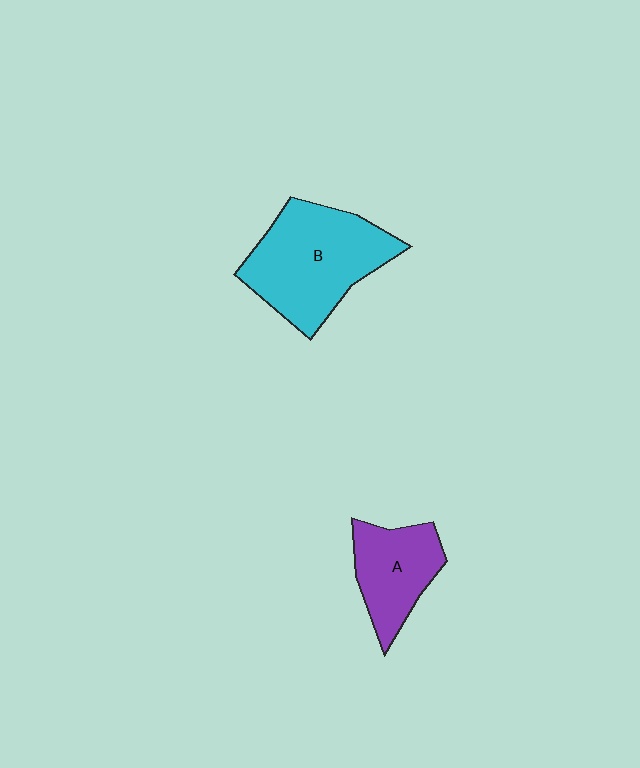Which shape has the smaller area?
Shape A (purple).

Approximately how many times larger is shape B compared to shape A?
Approximately 1.7 times.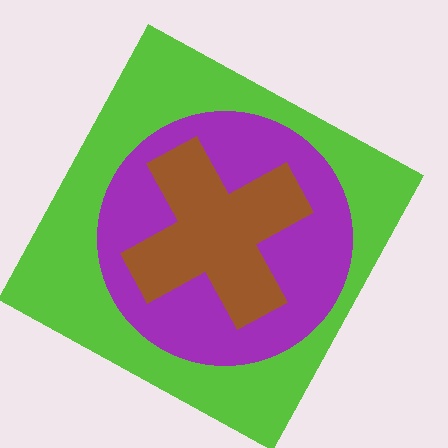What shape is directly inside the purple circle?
The brown cross.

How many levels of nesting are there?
3.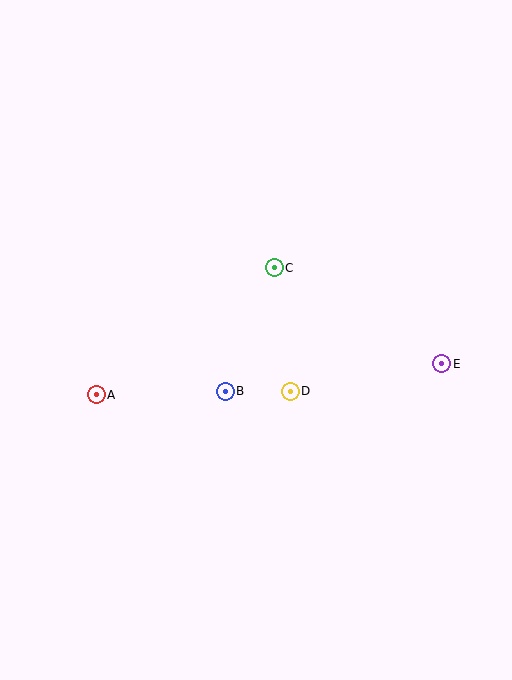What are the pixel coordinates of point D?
Point D is at (290, 391).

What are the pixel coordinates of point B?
Point B is at (225, 391).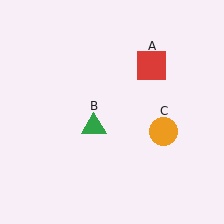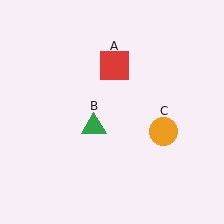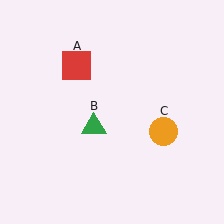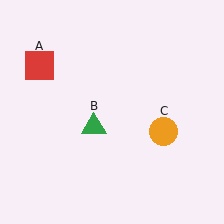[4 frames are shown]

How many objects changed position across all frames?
1 object changed position: red square (object A).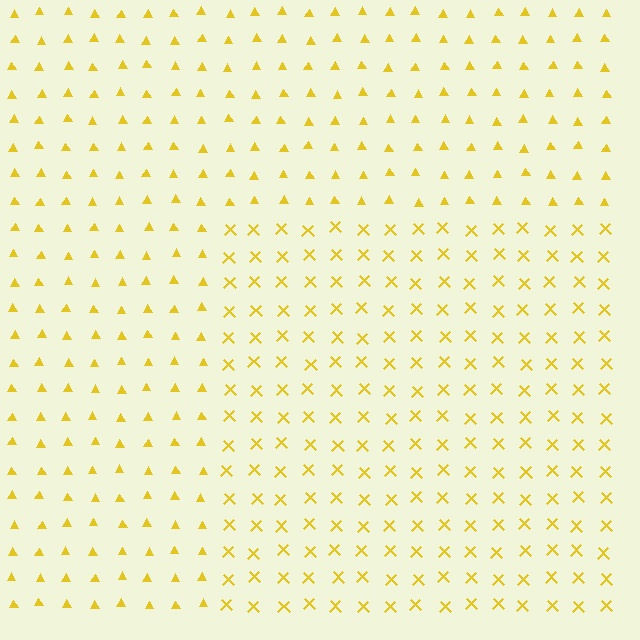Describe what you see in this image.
The image is filled with small yellow elements arranged in a uniform grid. A rectangle-shaped region contains X marks, while the surrounding area contains triangles. The boundary is defined purely by the change in element shape.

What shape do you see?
I see a rectangle.